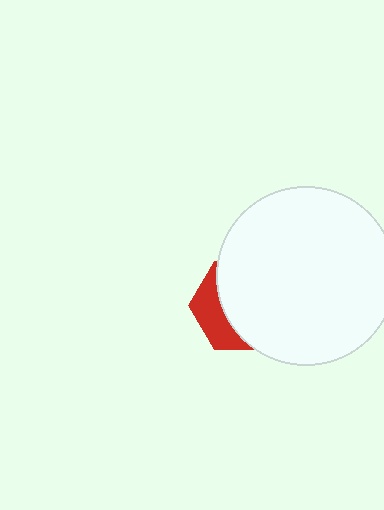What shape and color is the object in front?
The object in front is a white circle.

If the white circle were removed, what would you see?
You would see the complete red hexagon.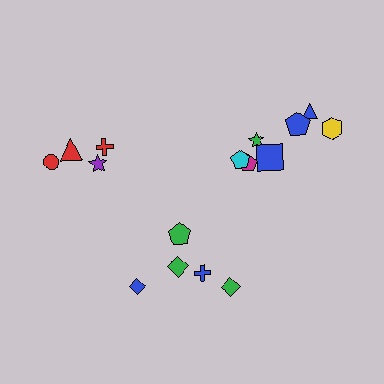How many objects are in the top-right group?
There are 7 objects.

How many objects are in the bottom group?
There are 5 objects.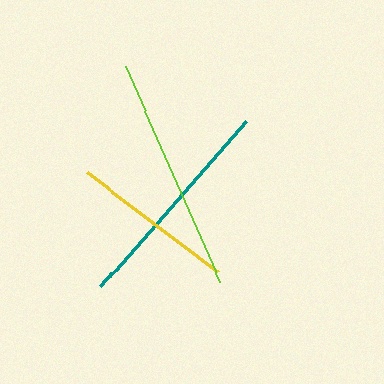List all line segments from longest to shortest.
From longest to shortest: lime, teal, yellow.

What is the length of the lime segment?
The lime segment is approximately 236 pixels long.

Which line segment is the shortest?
The yellow line is the shortest at approximately 164 pixels.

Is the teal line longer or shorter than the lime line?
The lime line is longer than the teal line.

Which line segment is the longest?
The lime line is the longest at approximately 236 pixels.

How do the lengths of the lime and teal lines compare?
The lime and teal lines are approximately the same length.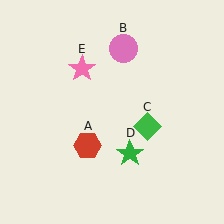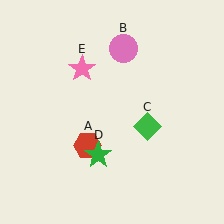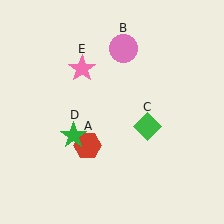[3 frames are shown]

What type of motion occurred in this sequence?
The green star (object D) rotated clockwise around the center of the scene.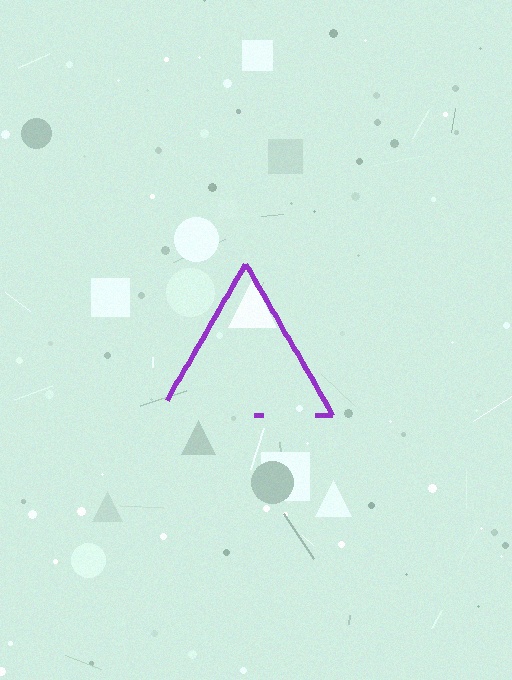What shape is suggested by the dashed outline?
The dashed outline suggests a triangle.